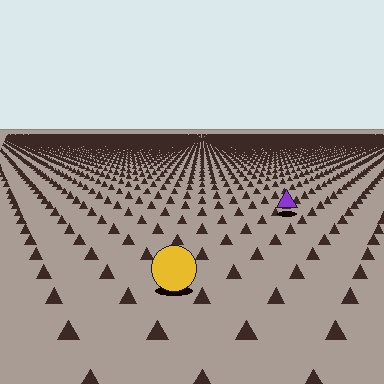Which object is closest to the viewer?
The yellow circle is closest. The texture marks near it are larger and more spread out.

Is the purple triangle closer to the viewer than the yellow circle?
No. The yellow circle is closer — you can tell from the texture gradient: the ground texture is coarser near it.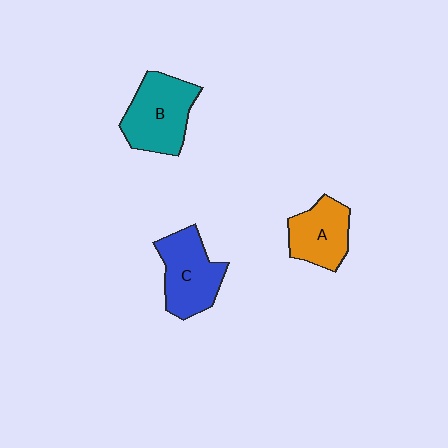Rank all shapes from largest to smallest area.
From largest to smallest: B (teal), C (blue), A (orange).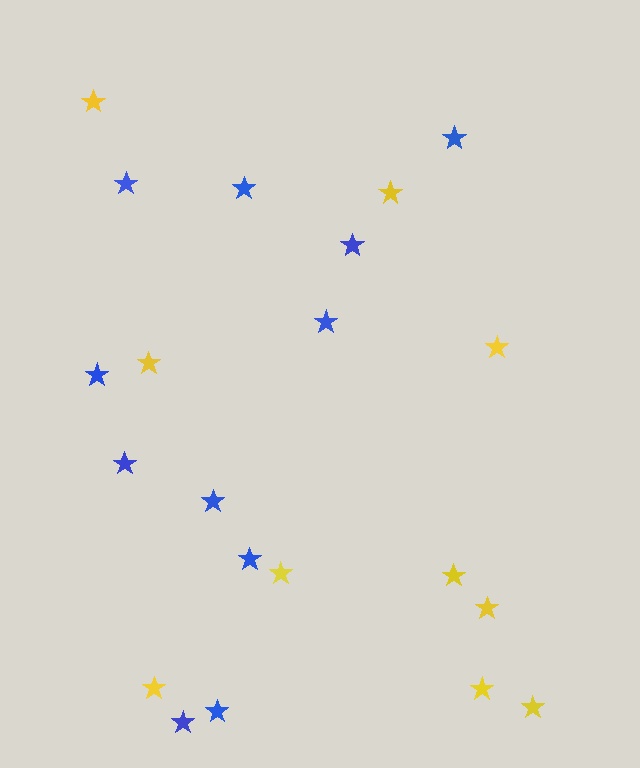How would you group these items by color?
There are 2 groups: one group of yellow stars (10) and one group of blue stars (11).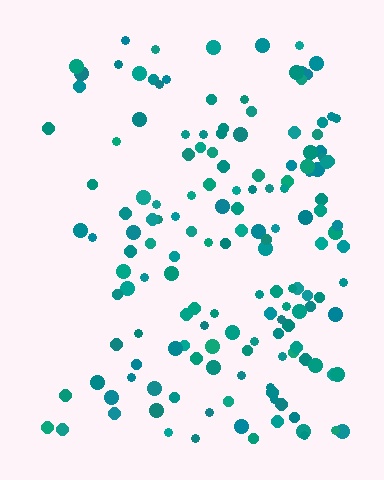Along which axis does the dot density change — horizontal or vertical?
Horizontal.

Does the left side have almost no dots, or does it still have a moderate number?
Still a moderate number, just noticeably fewer than the right.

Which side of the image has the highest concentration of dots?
The right.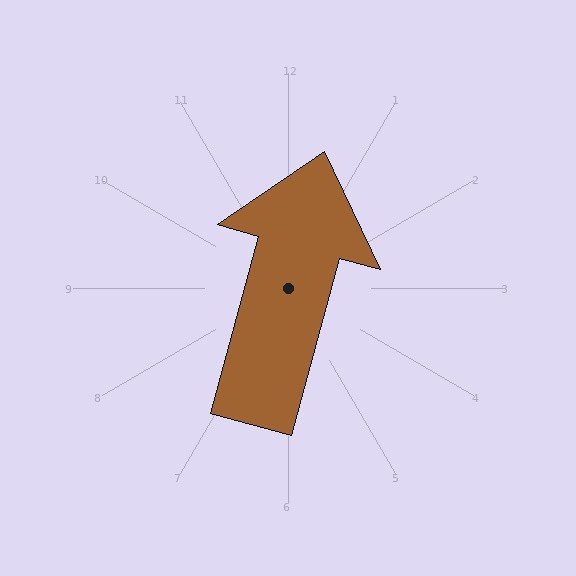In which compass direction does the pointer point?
North.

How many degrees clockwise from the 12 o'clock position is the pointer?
Approximately 15 degrees.